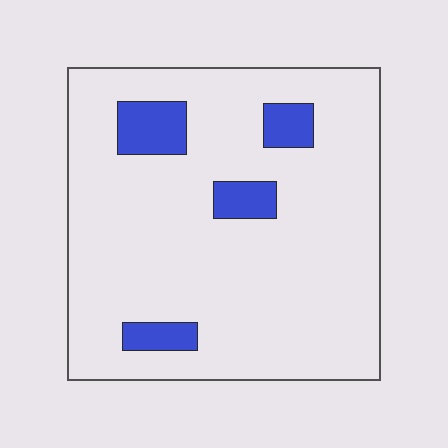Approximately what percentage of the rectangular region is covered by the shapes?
Approximately 10%.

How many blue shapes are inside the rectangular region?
4.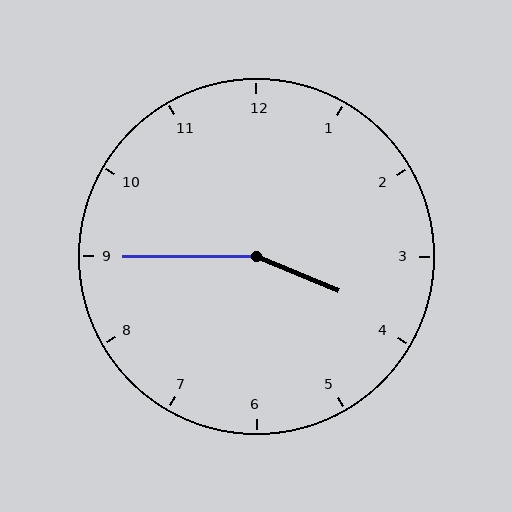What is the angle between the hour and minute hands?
Approximately 158 degrees.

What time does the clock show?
3:45.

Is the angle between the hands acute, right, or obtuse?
It is obtuse.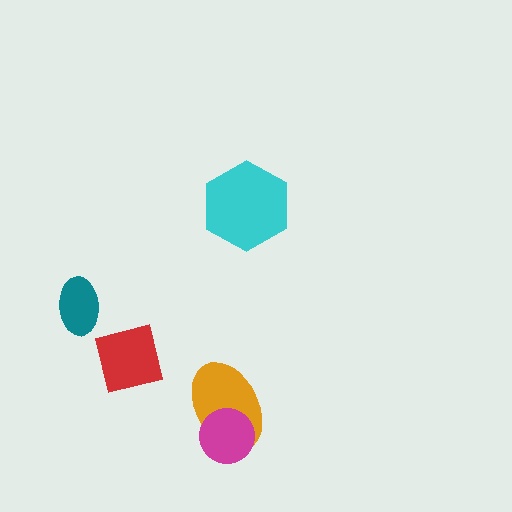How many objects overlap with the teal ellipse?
0 objects overlap with the teal ellipse.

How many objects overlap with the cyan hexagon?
0 objects overlap with the cyan hexagon.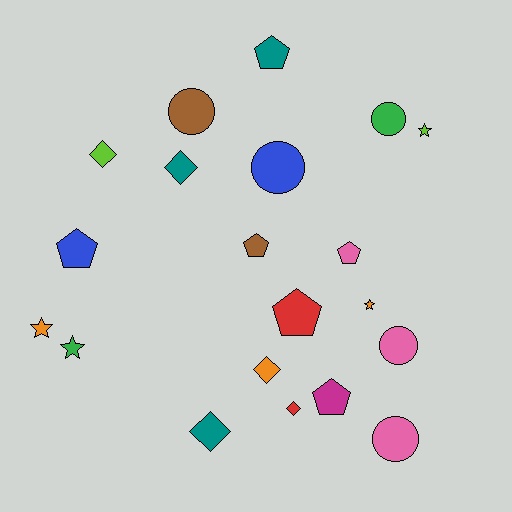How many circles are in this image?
There are 5 circles.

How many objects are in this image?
There are 20 objects.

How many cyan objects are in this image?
There are no cyan objects.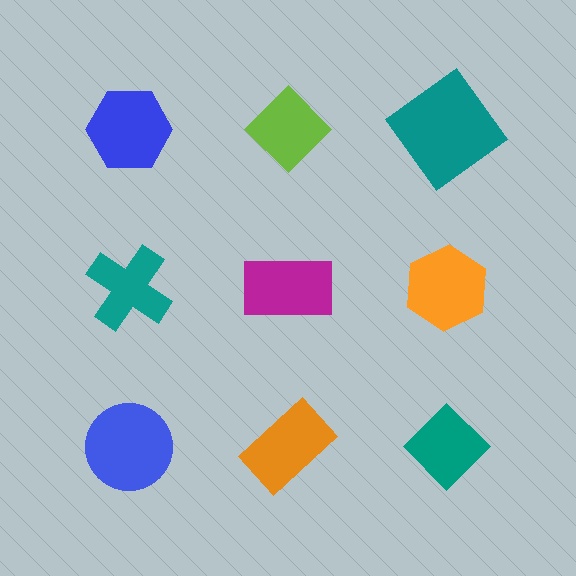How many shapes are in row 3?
3 shapes.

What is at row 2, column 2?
A magenta rectangle.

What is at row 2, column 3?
An orange hexagon.